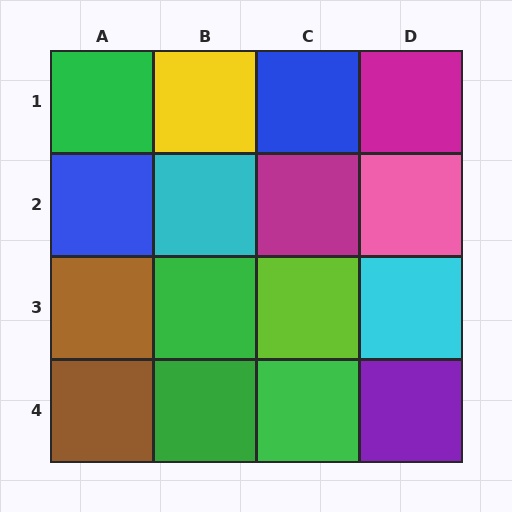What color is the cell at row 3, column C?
Lime.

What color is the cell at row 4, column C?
Green.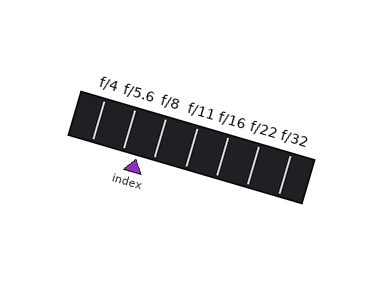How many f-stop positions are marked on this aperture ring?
There are 7 f-stop positions marked.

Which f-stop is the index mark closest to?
The index mark is closest to f/5.6.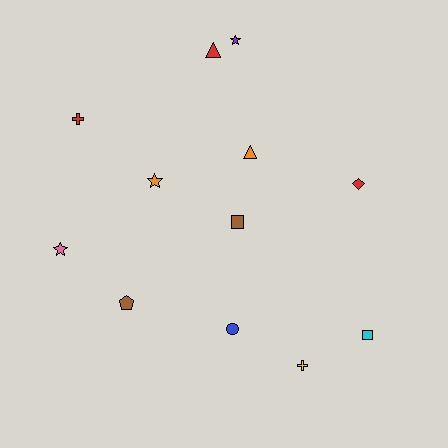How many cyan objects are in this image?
There is 1 cyan object.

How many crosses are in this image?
There are 2 crosses.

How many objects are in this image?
There are 12 objects.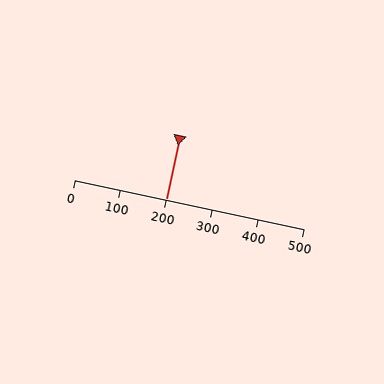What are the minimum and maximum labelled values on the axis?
The axis runs from 0 to 500.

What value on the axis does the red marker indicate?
The marker indicates approximately 200.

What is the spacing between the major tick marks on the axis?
The major ticks are spaced 100 apart.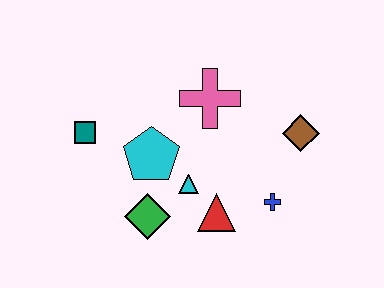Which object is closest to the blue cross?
The red triangle is closest to the blue cross.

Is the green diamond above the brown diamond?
No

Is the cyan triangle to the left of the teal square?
No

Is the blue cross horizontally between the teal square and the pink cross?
No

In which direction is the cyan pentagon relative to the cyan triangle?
The cyan pentagon is to the left of the cyan triangle.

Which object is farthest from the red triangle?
The teal square is farthest from the red triangle.